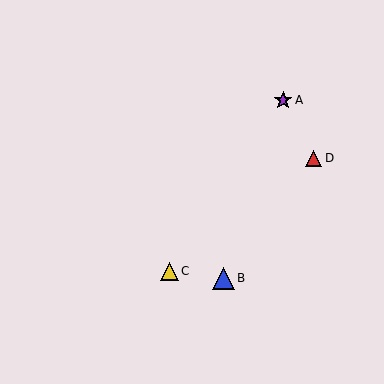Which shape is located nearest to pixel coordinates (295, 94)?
The purple star (labeled A) at (283, 100) is nearest to that location.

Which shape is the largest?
The blue triangle (labeled B) is the largest.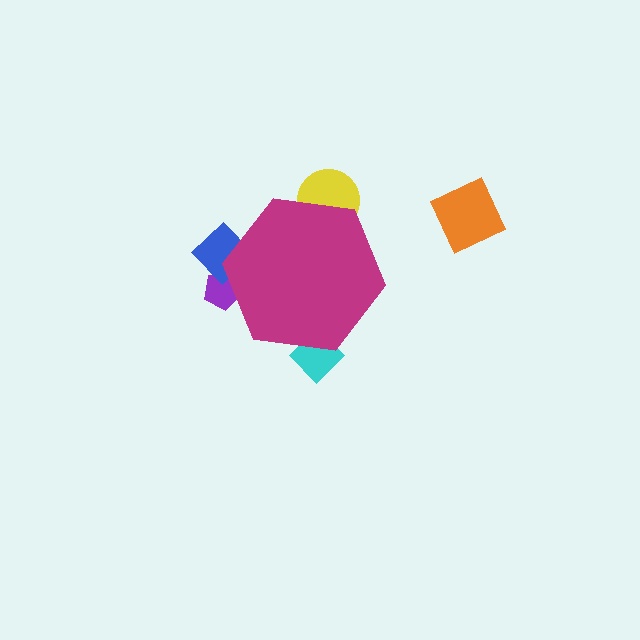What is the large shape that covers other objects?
A magenta hexagon.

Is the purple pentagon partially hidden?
Yes, the purple pentagon is partially hidden behind the magenta hexagon.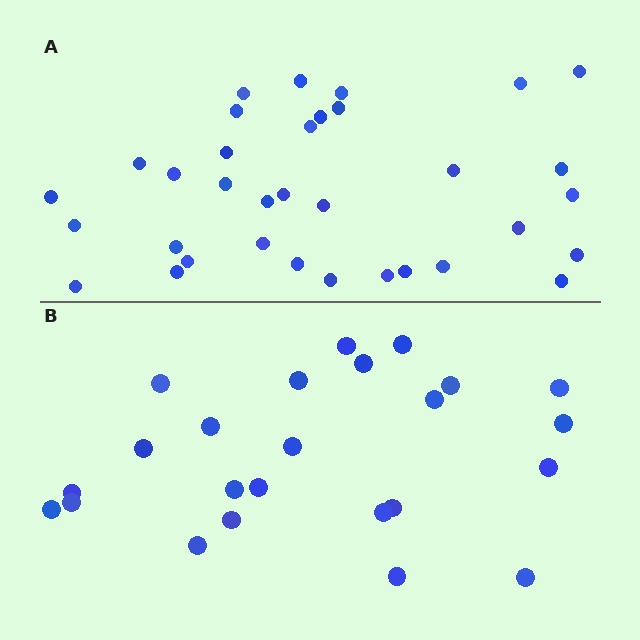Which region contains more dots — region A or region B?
Region A (the top region) has more dots.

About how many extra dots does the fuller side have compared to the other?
Region A has roughly 10 or so more dots than region B.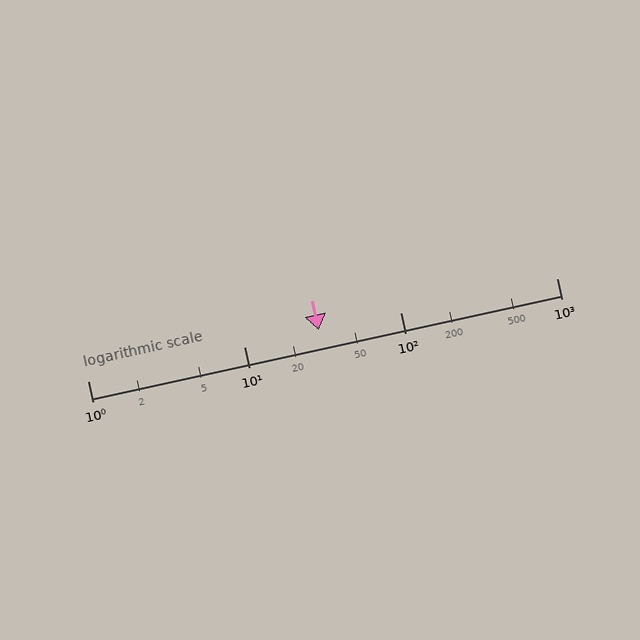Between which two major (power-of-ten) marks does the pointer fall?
The pointer is between 10 and 100.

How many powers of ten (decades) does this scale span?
The scale spans 3 decades, from 1 to 1000.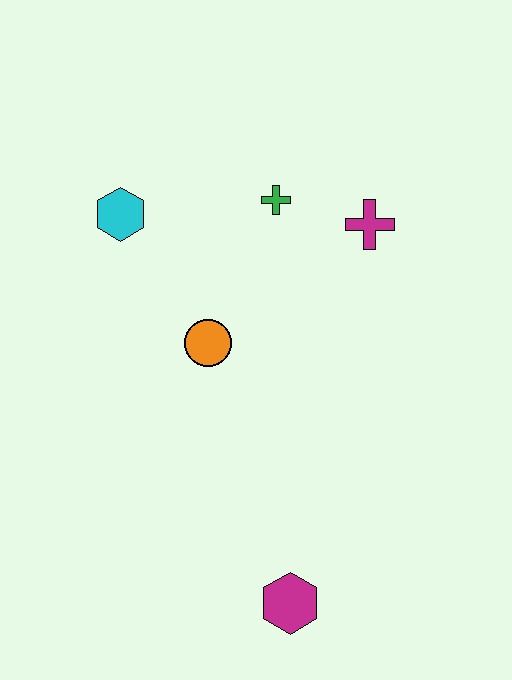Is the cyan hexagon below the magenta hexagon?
No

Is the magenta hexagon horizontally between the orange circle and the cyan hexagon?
No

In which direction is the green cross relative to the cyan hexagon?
The green cross is to the right of the cyan hexagon.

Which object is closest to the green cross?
The magenta cross is closest to the green cross.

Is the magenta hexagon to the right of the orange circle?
Yes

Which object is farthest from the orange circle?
The magenta hexagon is farthest from the orange circle.